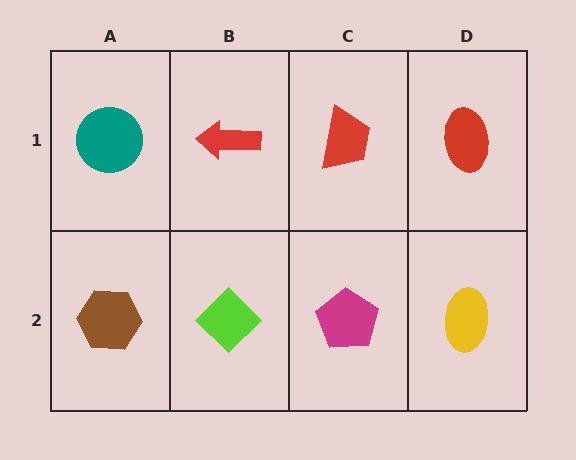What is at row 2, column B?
A lime diamond.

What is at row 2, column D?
A yellow ellipse.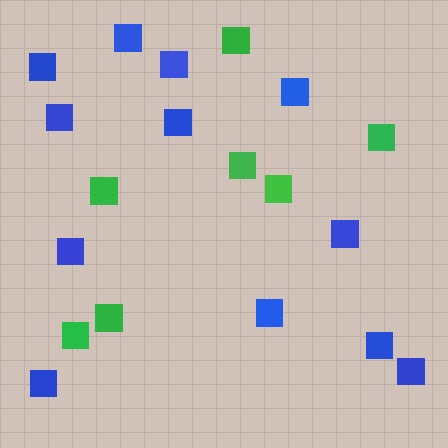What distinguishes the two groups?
There are 2 groups: one group of blue squares (12) and one group of green squares (7).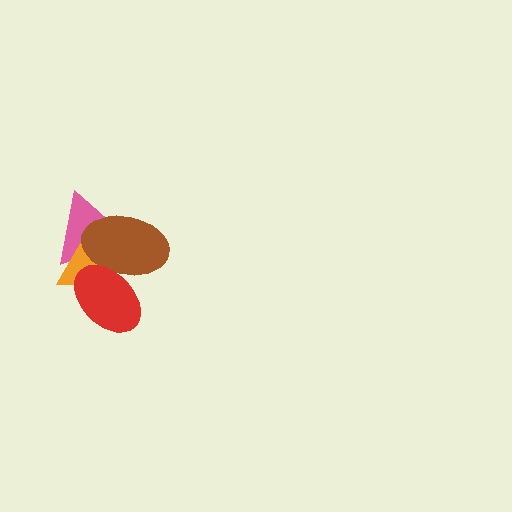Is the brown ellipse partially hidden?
Yes, it is partially covered by another shape.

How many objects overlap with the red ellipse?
3 objects overlap with the red ellipse.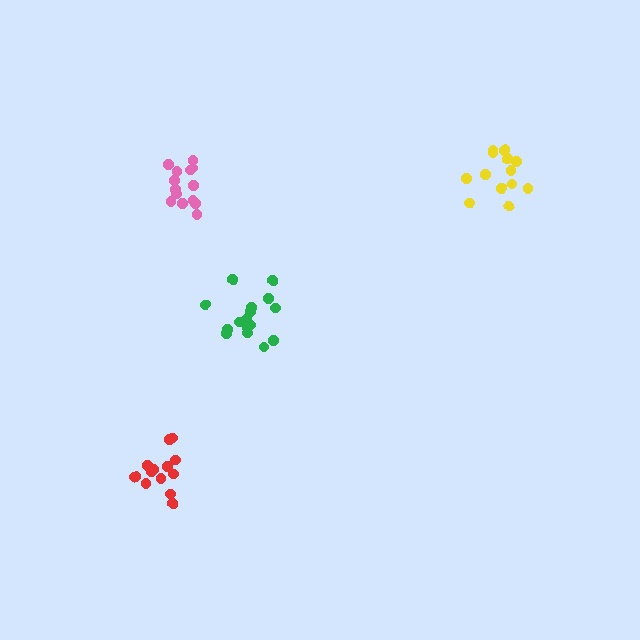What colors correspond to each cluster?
The clusters are colored: green, red, pink, yellow.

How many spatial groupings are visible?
There are 4 spatial groupings.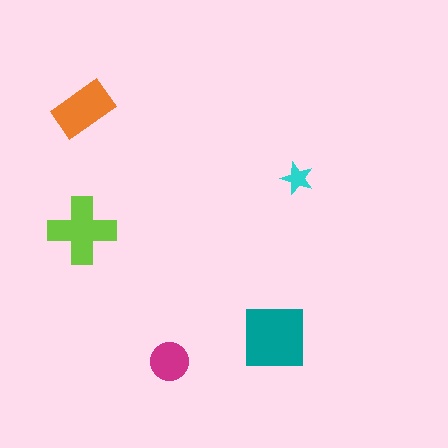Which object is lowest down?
The magenta circle is bottommost.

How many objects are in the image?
There are 5 objects in the image.